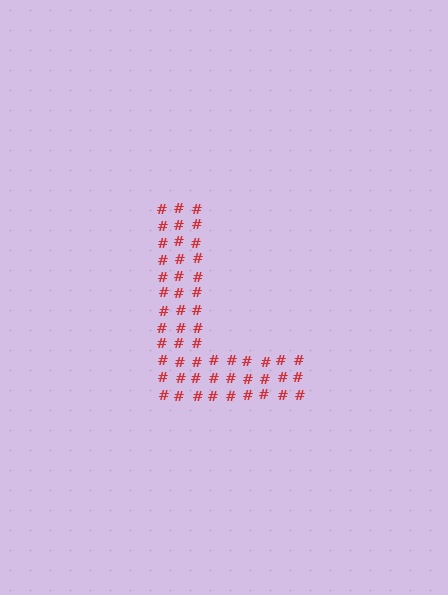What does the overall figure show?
The overall figure shows the letter L.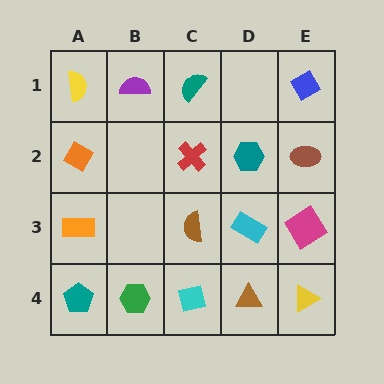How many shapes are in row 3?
4 shapes.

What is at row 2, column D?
A teal hexagon.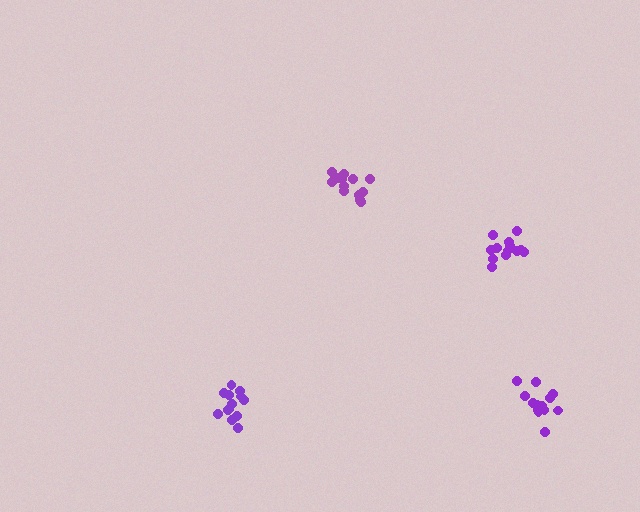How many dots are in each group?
Group 1: 13 dots, Group 2: 14 dots, Group 3: 14 dots, Group 4: 13 dots (54 total).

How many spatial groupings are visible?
There are 4 spatial groupings.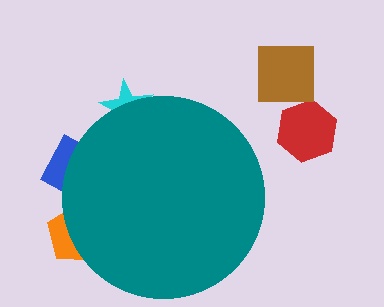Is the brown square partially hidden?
No, the brown square is fully visible.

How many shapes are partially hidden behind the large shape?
4 shapes are partially hidden.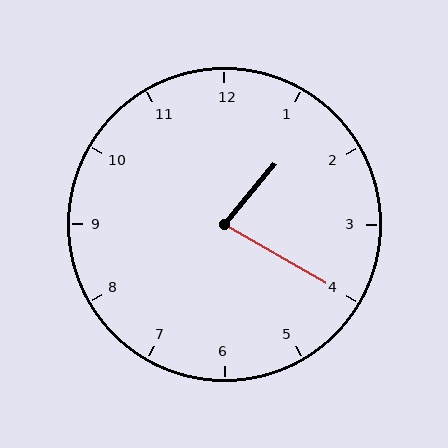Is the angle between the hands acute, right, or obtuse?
It is acute.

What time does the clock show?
1:20.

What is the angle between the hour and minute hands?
Approximately 80 degrees.